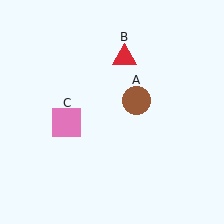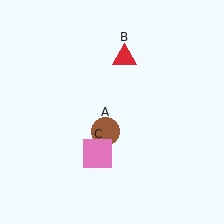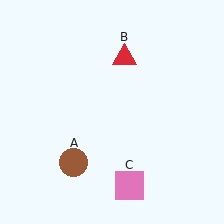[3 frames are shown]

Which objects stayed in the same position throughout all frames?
Red triangle (object B) remained stationary.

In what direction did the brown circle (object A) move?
The brown circle (object A) moved down and to the left.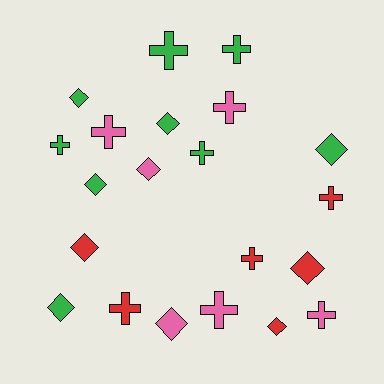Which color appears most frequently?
Green, with 9 objects.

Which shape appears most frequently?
Cross, with 11 objects.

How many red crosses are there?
There are 3 red crosses.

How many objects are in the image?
There are 21 objects.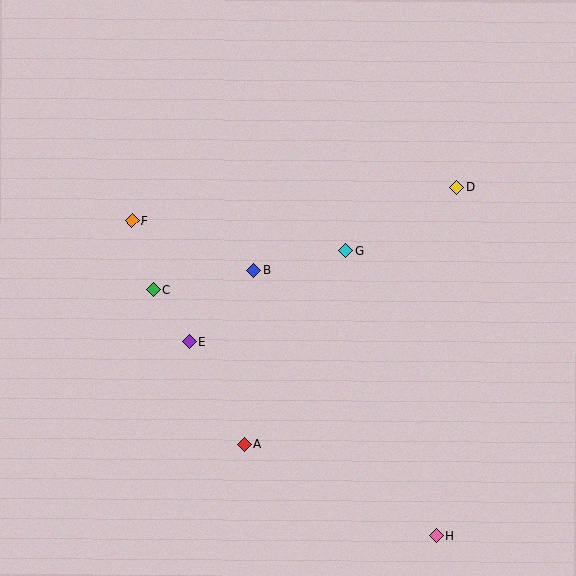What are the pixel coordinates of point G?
Point G is at (346, 251).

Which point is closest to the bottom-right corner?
Point H is closest to the bottom-right corner.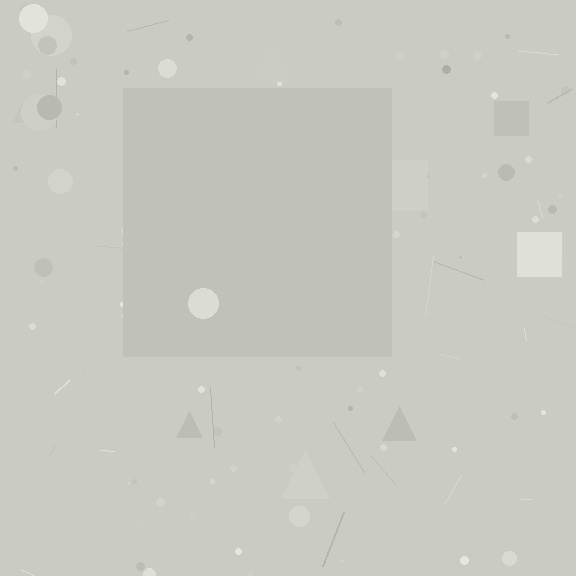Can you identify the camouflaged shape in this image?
The camouflaged shape is a square.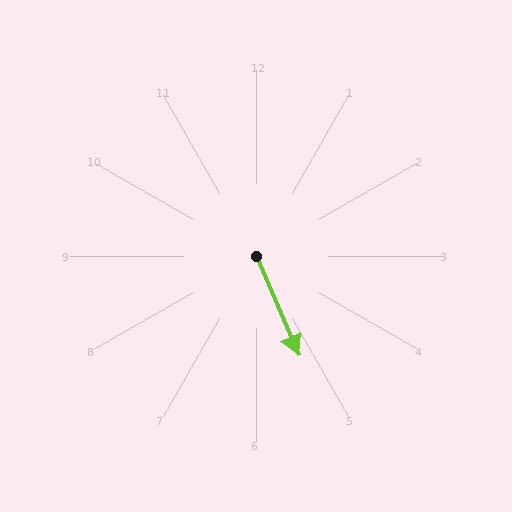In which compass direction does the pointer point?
Southeast.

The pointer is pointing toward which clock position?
Roughly 5 o'clock.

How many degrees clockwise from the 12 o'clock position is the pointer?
Approximately 157 degrees.